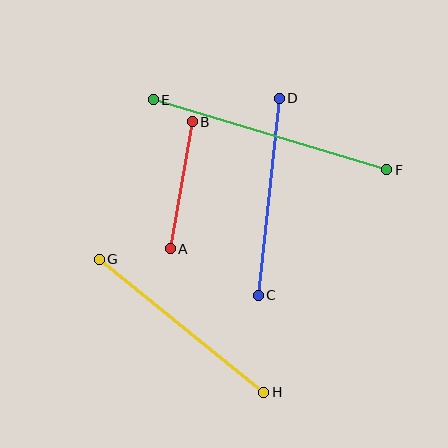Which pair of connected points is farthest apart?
Points E and F are farthest apart.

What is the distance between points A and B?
The distance is approximately 129 pixels.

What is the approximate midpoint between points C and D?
The midpoint is at approximately (269, 197) pixels.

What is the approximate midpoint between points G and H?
The midpoint is at approximately (182, 326) pixels.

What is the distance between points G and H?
The distance is approximately 212 pixels.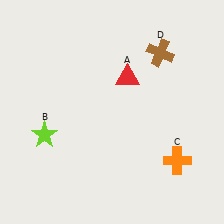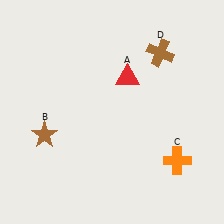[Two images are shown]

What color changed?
The star (B) changed from lime in Image 1 to brown in Image 2.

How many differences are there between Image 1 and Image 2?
There is 1 difference between the two images.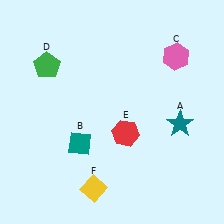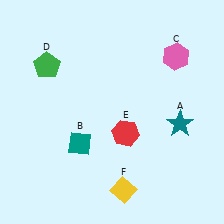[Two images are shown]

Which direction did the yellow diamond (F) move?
The yellow diamond (F) moved right.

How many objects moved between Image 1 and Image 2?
1 object moved between the two images.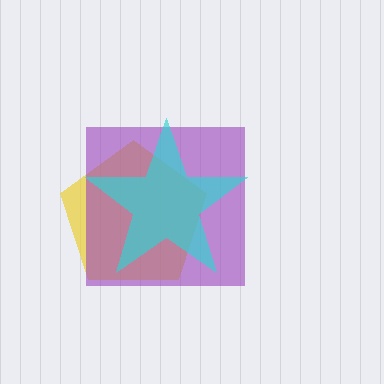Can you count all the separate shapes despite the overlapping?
Yes, there are 3 separate shapes.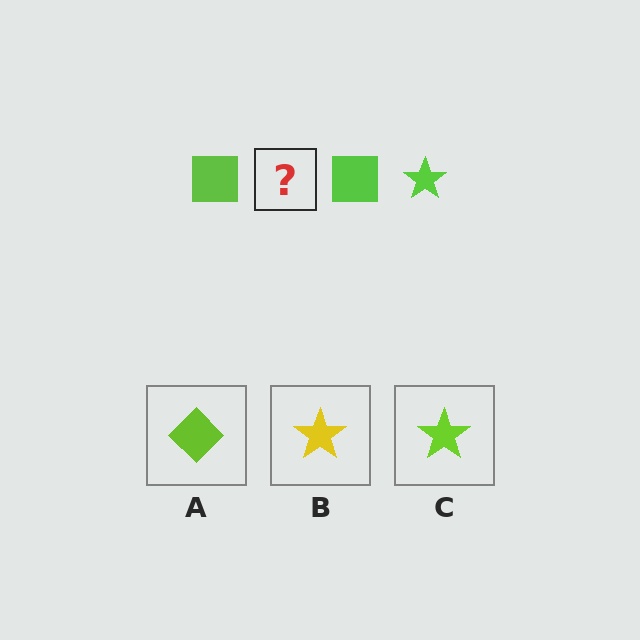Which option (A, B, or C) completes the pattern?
C.